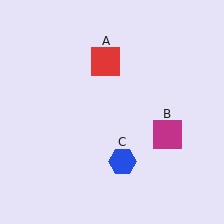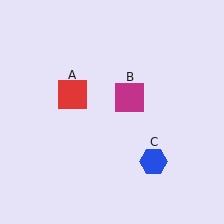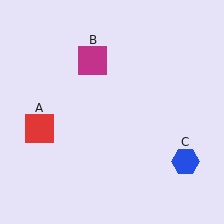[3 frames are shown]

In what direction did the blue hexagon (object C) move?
The blue hexagon (object C) moved right.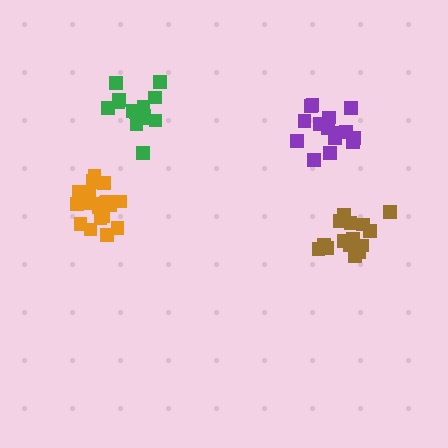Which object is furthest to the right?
The brown cluster is rightmost.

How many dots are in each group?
Group 1: 16 dots, Group 2: 15 dots, Group 3: 14 dots, Group 4: 20 dots (65 total).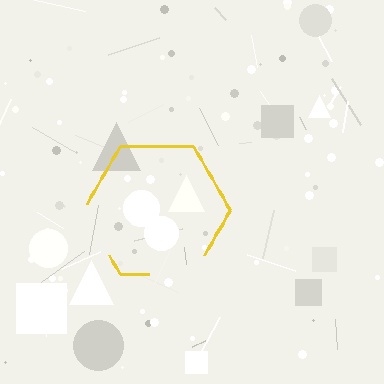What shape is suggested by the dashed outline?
The dashed outline suggests a hexagon.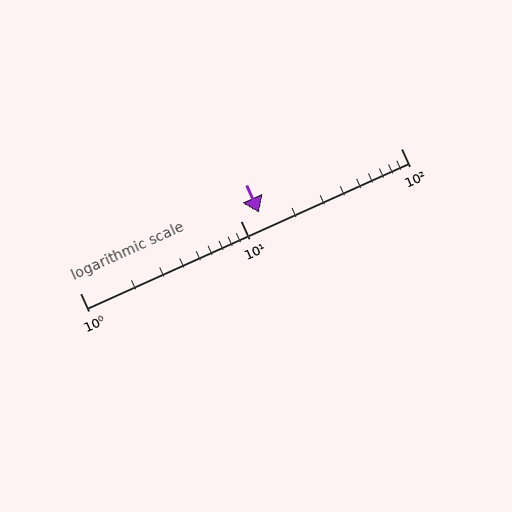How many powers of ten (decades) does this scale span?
The scale spans 2 decades, from 1 to 100.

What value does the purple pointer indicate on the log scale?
The pointer indicates approximately 13.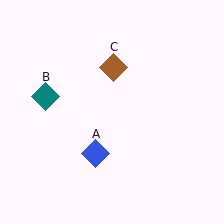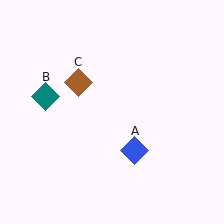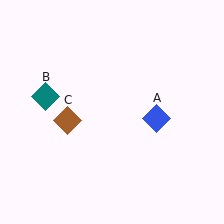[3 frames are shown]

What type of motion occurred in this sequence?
The blue diamond (object A), brown diamond (object C) rotated counterclockwise around the center of the scene.